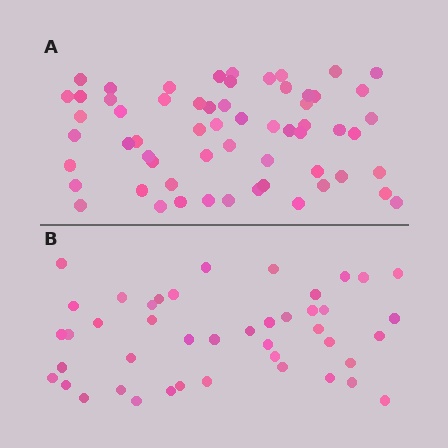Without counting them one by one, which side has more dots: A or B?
Region A (the top region) has more dots.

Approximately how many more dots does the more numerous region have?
Region A has approximately 15 more dots than region B.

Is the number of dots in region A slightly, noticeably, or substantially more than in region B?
Region A has noticeably more, but not dramatically so. The ratio is roughly 1.4 to 1.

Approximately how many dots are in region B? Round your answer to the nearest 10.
About 40 dots. (The exact count is 44, which rounds to 40.)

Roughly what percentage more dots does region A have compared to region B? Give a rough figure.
About 35% more.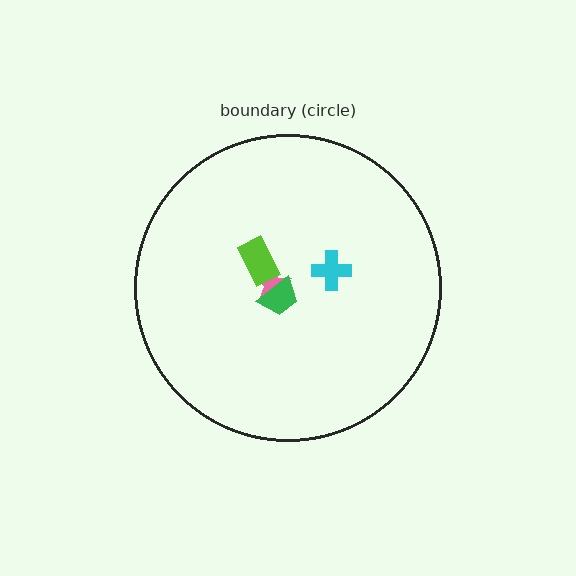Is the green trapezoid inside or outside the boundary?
Inside.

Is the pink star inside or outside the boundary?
Inside.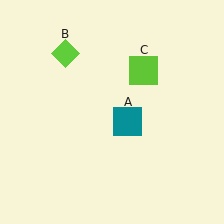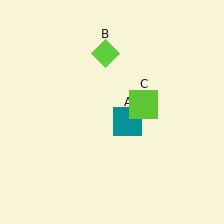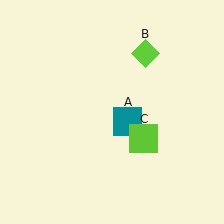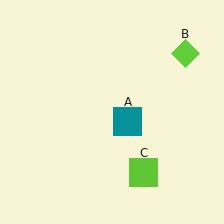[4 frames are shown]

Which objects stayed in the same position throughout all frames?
Teal square (object A) remained stationary.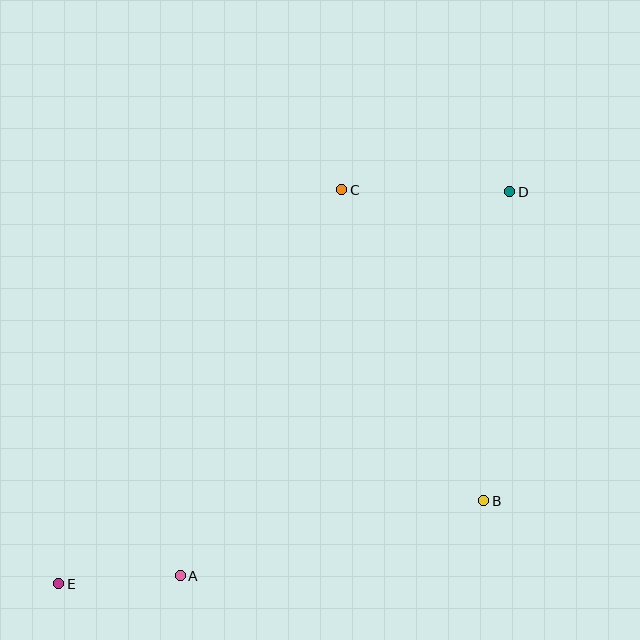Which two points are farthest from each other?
Points D and E are farthest from each other.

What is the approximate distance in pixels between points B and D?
The distance between B and D is approximately 310 pixels.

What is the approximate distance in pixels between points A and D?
The distance between A and D is approximately 506 pixels.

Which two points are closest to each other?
Points A and E are closest to each other.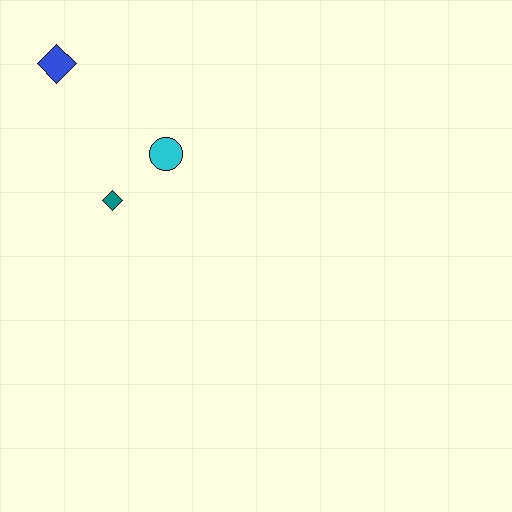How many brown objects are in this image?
There are no brown objects.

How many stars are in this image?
There are no stars.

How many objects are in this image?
There are 3 objects.